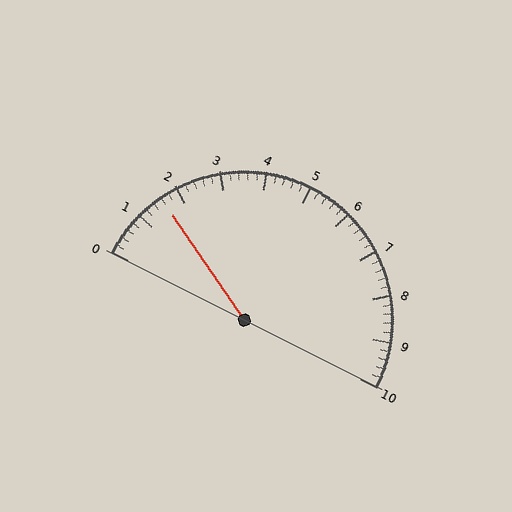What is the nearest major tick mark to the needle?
The nearest major tick mark is 2.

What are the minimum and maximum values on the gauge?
The gauge ranges from 0 to 10.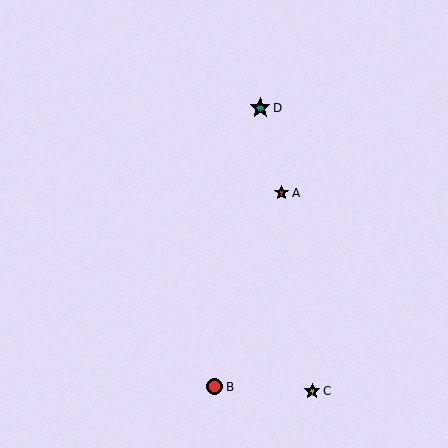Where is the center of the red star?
The center of the red star is at (281, 193).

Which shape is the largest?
The teal star (labeled D) is the largest.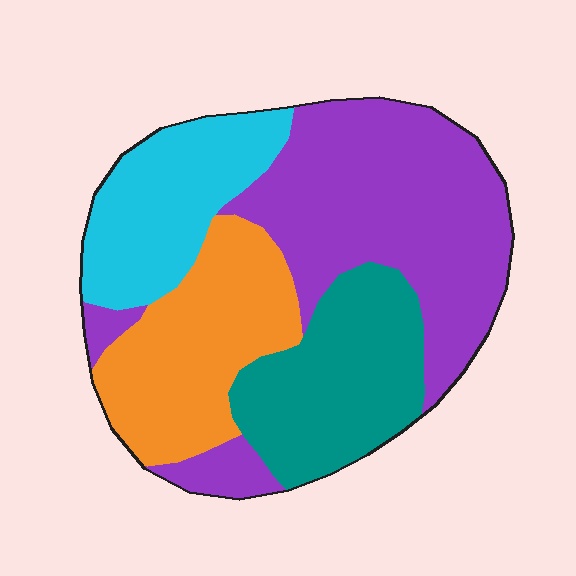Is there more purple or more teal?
Purple.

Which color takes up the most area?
Purple, at roughly 40%.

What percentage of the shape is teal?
Teal takes up about one fifth (1/5) of the shape.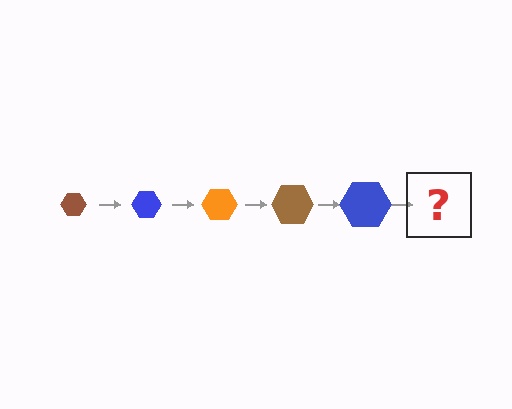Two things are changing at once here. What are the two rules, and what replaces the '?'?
The two rules are that the hexagon grows larger each step and the color cycles through brown, blue, and orange. The '?' should be an orange hexagon, larger than the previous one.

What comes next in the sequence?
The next element should be an orange hexagon, larger than the previous one.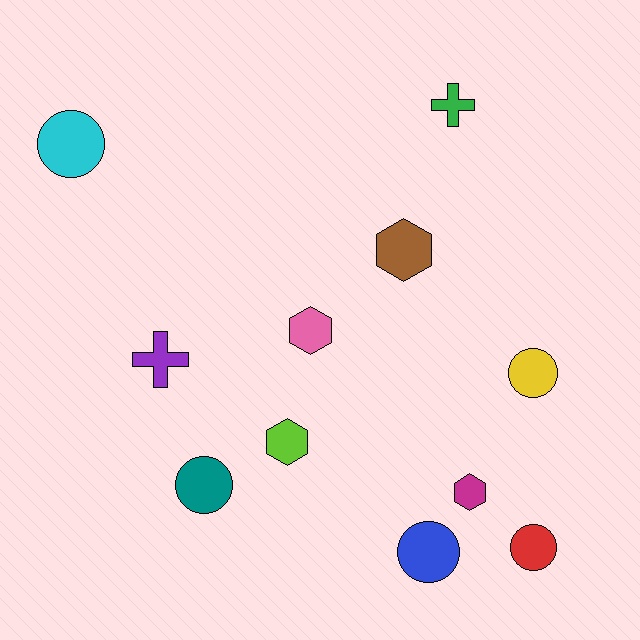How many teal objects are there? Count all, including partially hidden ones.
There is 1 teal object.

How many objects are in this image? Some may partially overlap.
There are 11 objects.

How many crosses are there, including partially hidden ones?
There are 2 crosses.